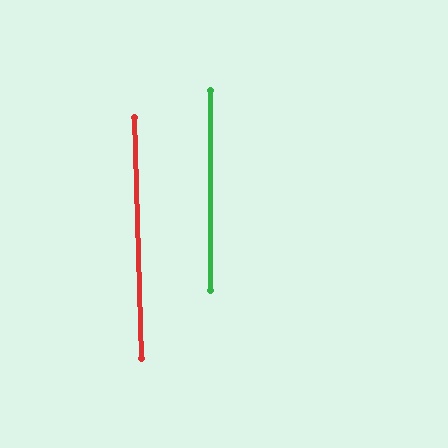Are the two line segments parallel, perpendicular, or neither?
Parallel — their directions differ by only 1.5°.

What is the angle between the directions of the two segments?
Approximately 2 degrees.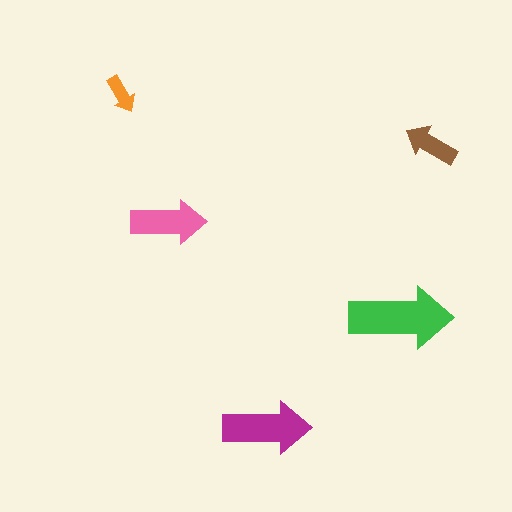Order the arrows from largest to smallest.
the green one, the magenta one, the pink one, the brown one, the orange one.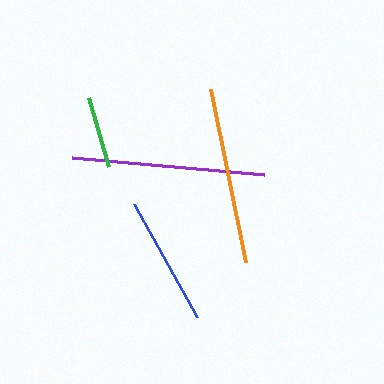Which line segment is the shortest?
The green line is the shortest at approximately 72 pixels.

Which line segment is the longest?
The purple line is the longest at approximately 193 pixels.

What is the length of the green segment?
The green segment is approximately 72 pixels long.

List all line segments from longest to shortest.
From longest to shortest: purple, orange, blue, green.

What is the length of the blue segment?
The blue segment is approximately 129 pixels long.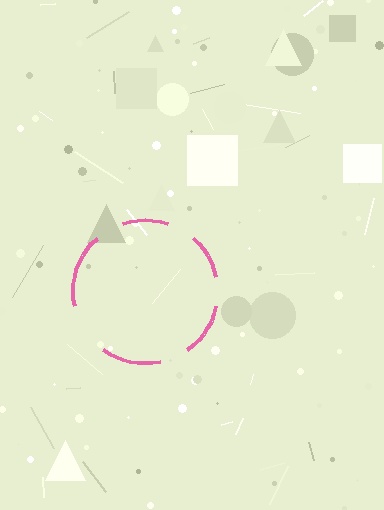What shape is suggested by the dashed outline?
The dashed outline suggests a circle.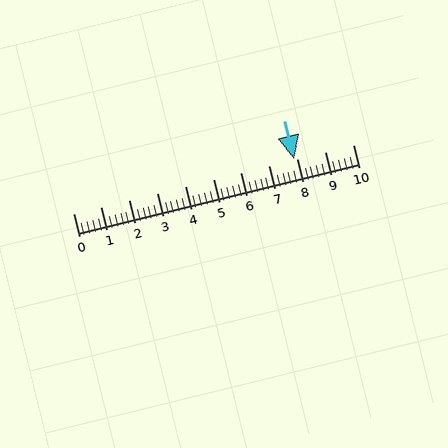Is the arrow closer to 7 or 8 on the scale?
The arrow is closer to 8.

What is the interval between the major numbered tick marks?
The major tick marks are spaced 1 units apart.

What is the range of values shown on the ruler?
The ruler shows values from 0 to 10.